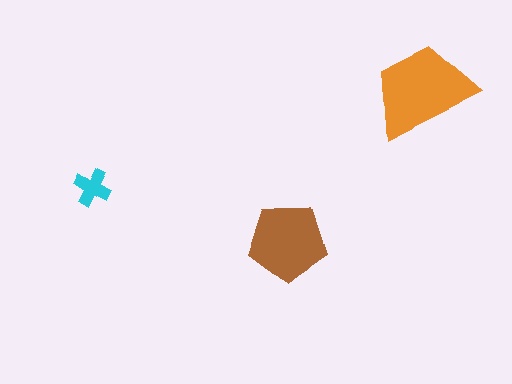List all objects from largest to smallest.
The orange trapezoid, the brown pentagon, the cyan cross.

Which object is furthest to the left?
The cyan cross is leftmost.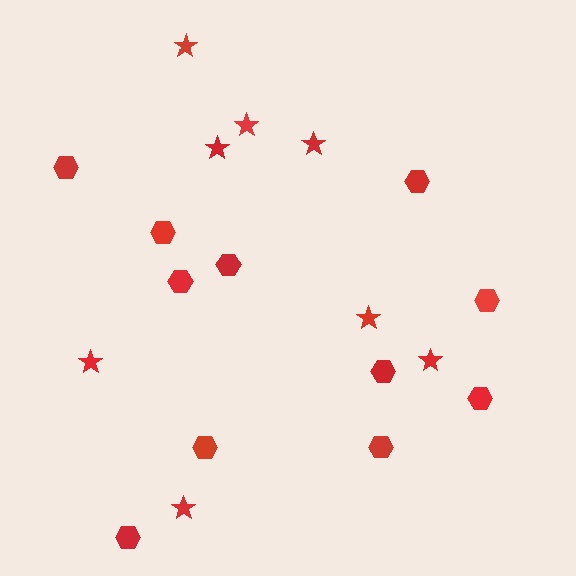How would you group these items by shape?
There are 2 groups: one group of stars (8) and one group of hexagons (11).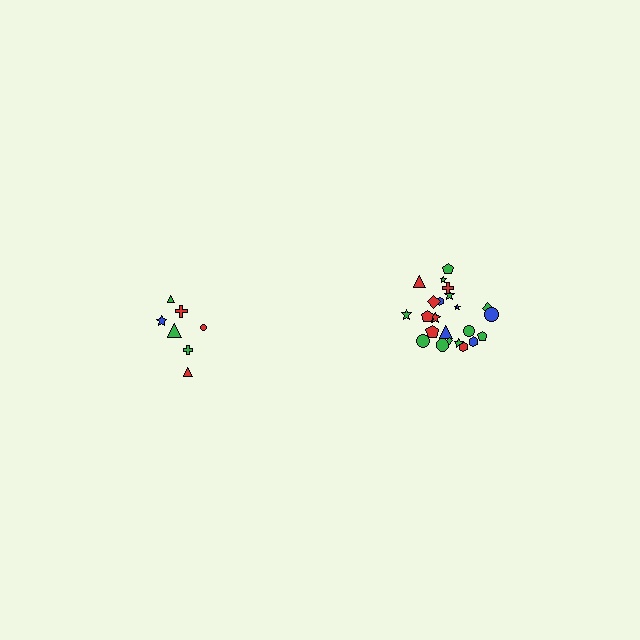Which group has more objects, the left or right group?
The right group.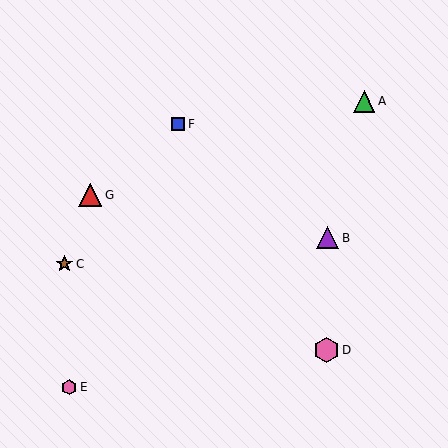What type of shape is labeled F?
Shape F is a blue square.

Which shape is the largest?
The pink hexagon (labeled D) is the largest.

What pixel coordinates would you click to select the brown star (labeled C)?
Click at (64, 264) to select the brown star C.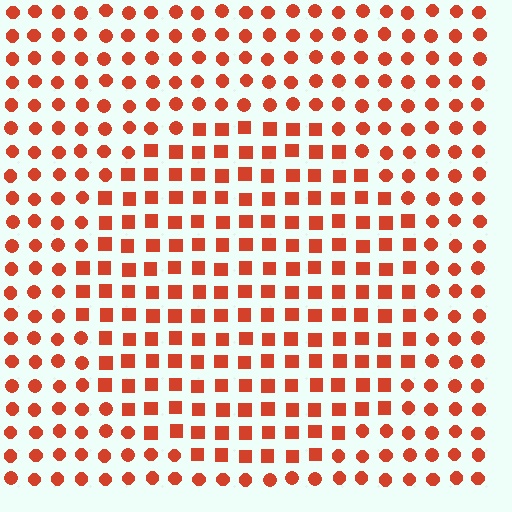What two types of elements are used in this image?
The image uses squares inside the circle region and circles outside it.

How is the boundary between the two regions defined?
The boundary is defined by a change in element shape: squares inside vs. circles outside. All elements share the same color and spacing.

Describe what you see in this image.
The image is filled with small red elements arranged in a uniform grid. A circle-shaped region contains squares, while the surrounding area contains circles. The boundary is defined purely by the change in element shape.